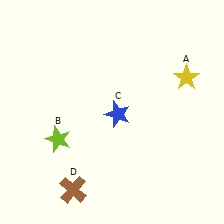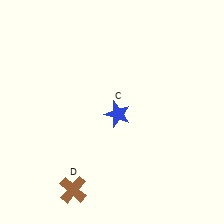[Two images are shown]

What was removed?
The yellow star (A), the lime star (B) were removed in Image 2.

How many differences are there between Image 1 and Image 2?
There are 2 differences between the two images.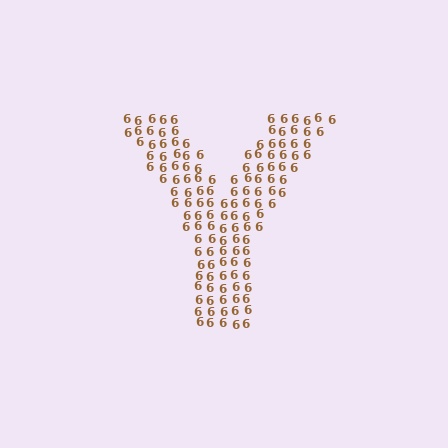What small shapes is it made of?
It is made of small digit 6's.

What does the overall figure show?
The overall figure shows the letter Y.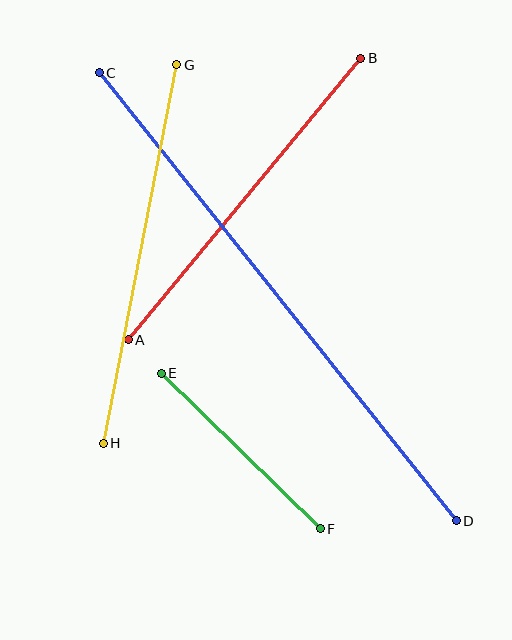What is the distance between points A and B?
The distance is approximately 365 pixels.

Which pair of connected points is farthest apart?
Points C and D are farthest apart.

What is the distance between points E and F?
The distance is approximately 222 pixels.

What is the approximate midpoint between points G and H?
The midpoint is at approximately (140, 254) pixels.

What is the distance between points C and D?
The distance is approximately 573 pixels.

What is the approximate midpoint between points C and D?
The midpoint is at approximately (278, 297) pixels.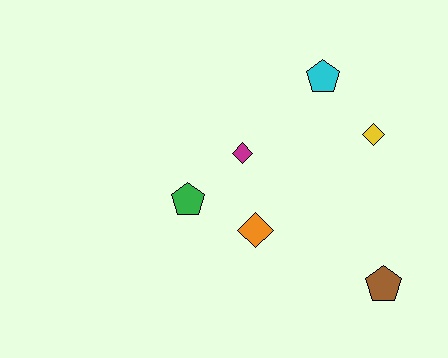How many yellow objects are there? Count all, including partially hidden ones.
There is 1 yellow object.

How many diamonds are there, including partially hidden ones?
There are 3 diamonds.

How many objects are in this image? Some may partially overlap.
There are 6 objects.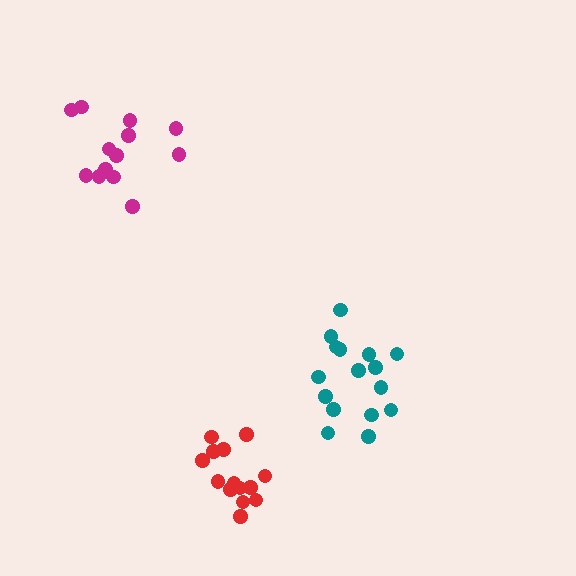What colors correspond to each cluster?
The clusters are colored: teal, magenta, red.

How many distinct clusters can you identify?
There are 3 distinct clusters.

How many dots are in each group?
Group 1: 16 dots, Group 2: 13 dots, Group 3: 14 dots (43 total).